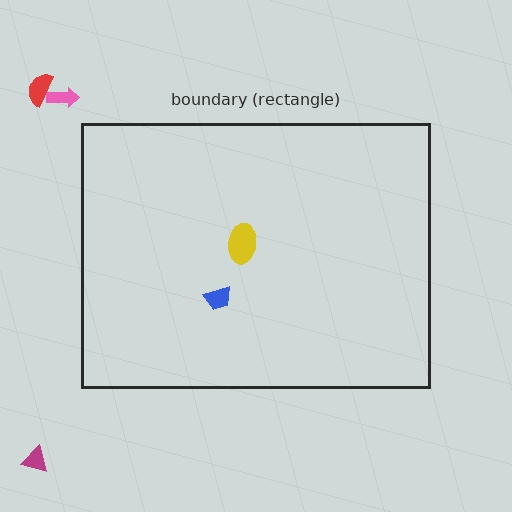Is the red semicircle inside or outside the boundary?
Outside.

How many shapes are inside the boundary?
2 inside, 3 outside.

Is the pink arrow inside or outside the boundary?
Outside.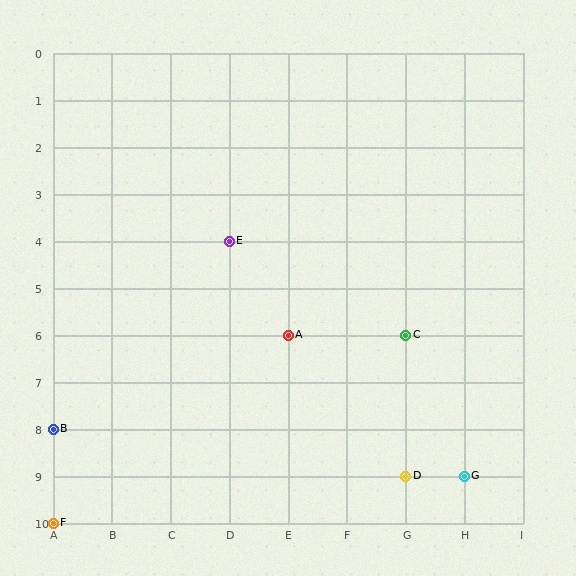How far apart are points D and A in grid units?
Points D and A are 2 columns and 3 rows apart (about 3.6 grid units diagonally).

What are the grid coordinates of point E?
Point E is at grid coordinates (D, 4).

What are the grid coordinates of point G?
Point G is at grid coordinates (H, 9).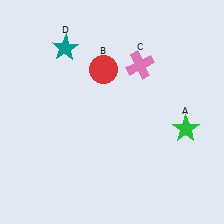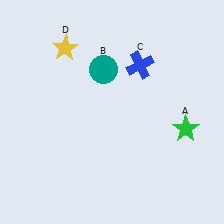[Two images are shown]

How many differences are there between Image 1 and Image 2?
There are 3 differences between the two images.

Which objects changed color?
B changed from red to teal. C changed from pink to blue. D changed from teal to yellow.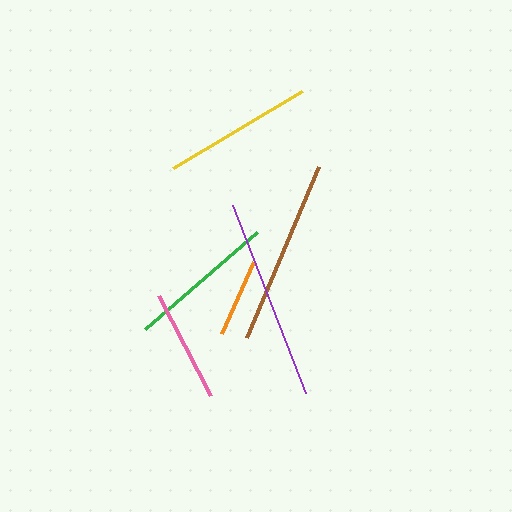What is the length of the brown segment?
The brown segment is approximately 186 pixels long.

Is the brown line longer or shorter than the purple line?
The purple line is longer than the brown line.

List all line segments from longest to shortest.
From longest to shortest: purple, brown, yellow, green, pink, orange.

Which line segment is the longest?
The purple line is the longest at approximately 202 pixels.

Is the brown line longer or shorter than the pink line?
The brown line is longer than the pink line.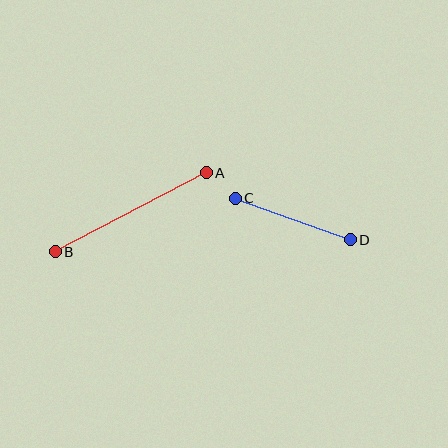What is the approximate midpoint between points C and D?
The midpoint is at approximately (293, 219) pixels.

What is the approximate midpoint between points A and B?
The midpoint is at approximately (131, 212) pixels.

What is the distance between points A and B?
The distance is approximately 170 pixels.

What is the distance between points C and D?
The distance is approximately 123 pixels.